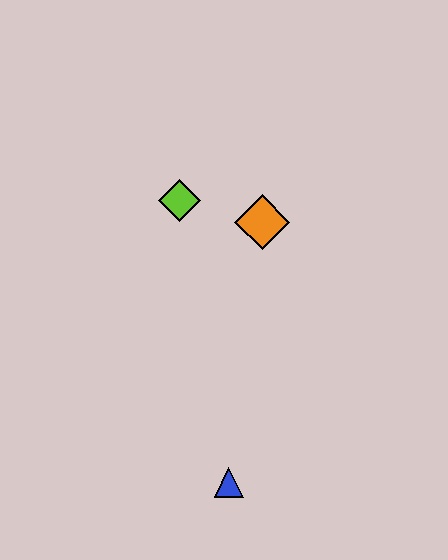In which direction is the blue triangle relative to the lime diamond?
The blue triangle is below the lime diamond.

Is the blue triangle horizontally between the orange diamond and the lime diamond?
Yes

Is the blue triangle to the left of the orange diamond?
Yes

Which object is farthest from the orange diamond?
The blue triangle is farthest from the orange diamond.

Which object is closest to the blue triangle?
The orange diamond is closest to the blue triangle.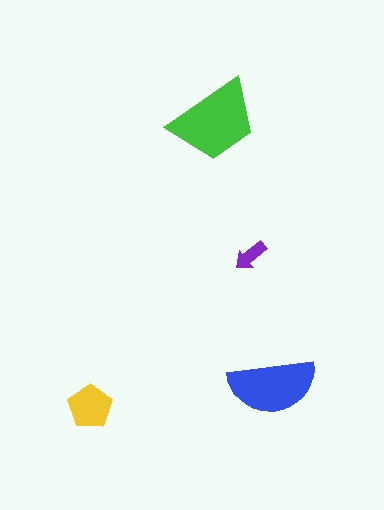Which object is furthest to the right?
The blue semicircle is rightmost.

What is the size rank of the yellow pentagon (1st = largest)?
3rd.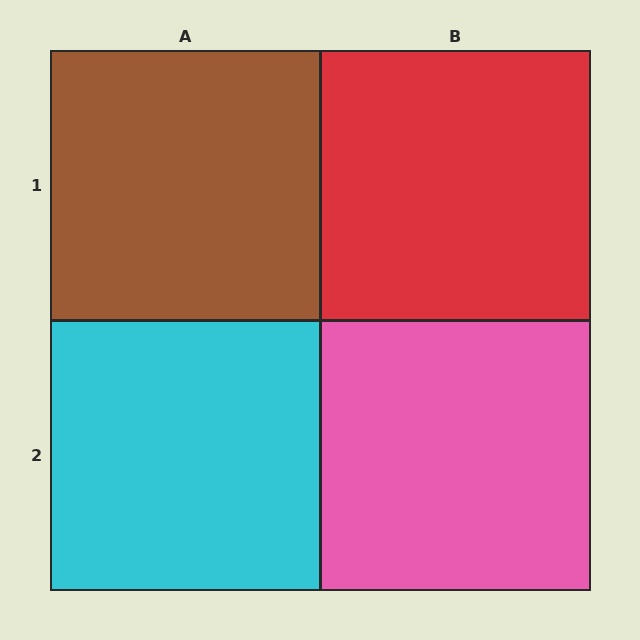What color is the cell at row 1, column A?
Brown.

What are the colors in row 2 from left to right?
Cyan, pink.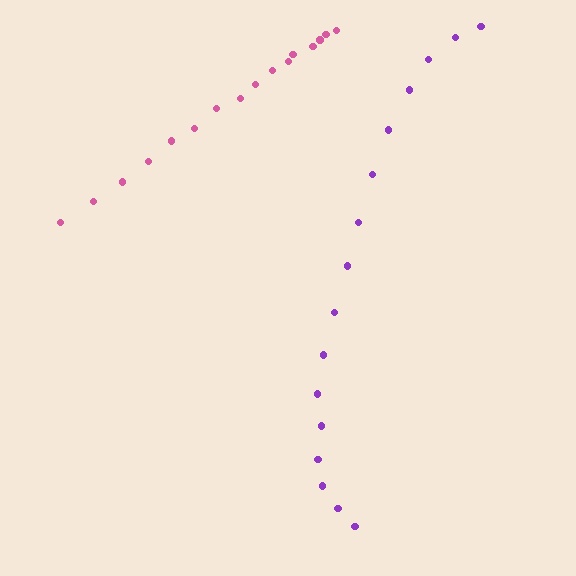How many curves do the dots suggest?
There are 2 distinct paths.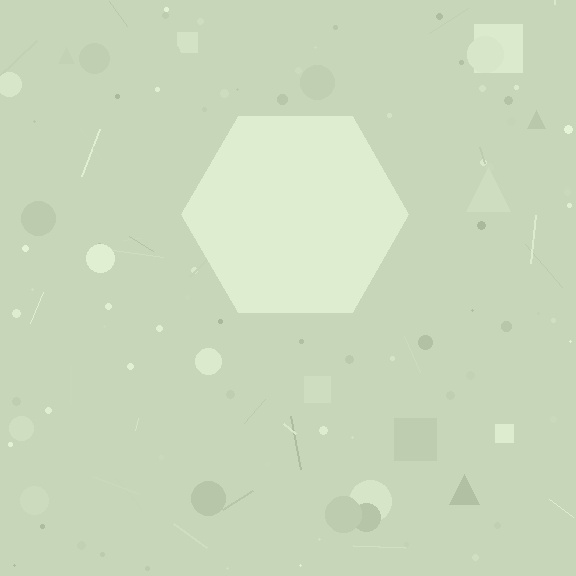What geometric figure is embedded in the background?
A hexagon is embedded in the background.